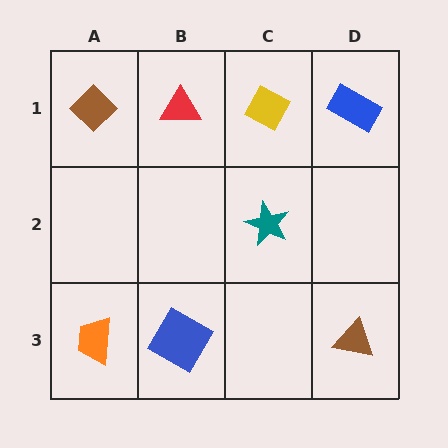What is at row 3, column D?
A brown triangle.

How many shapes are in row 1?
4 shapes.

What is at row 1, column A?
A brown diamond.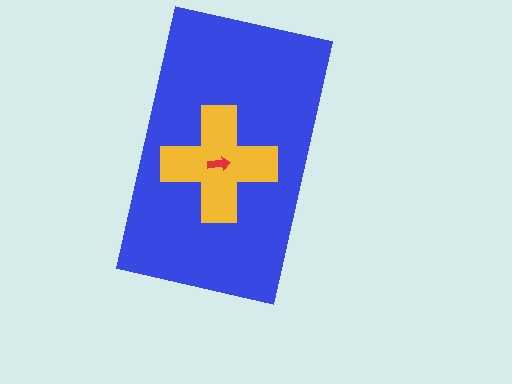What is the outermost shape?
The blue rectangle.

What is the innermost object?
The red arrow.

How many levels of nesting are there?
3.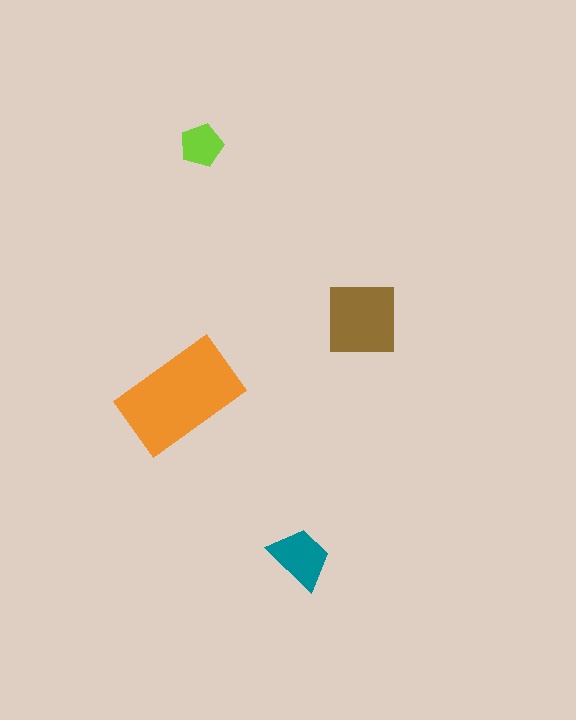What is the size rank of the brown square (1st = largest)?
2nd.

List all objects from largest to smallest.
The orange rectangle, the brown square, the teal trapezoid, the lime pentagon.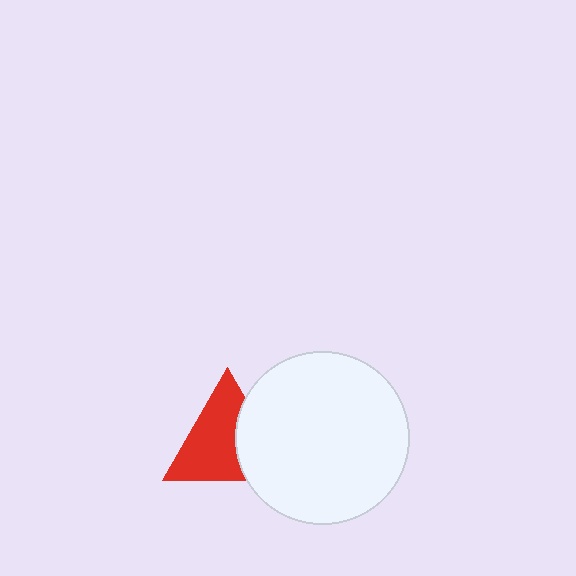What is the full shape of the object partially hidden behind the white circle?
The partially hidden object is a red triangle.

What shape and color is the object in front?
The object in front is a white circle.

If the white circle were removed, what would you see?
You would see the complete red triangle.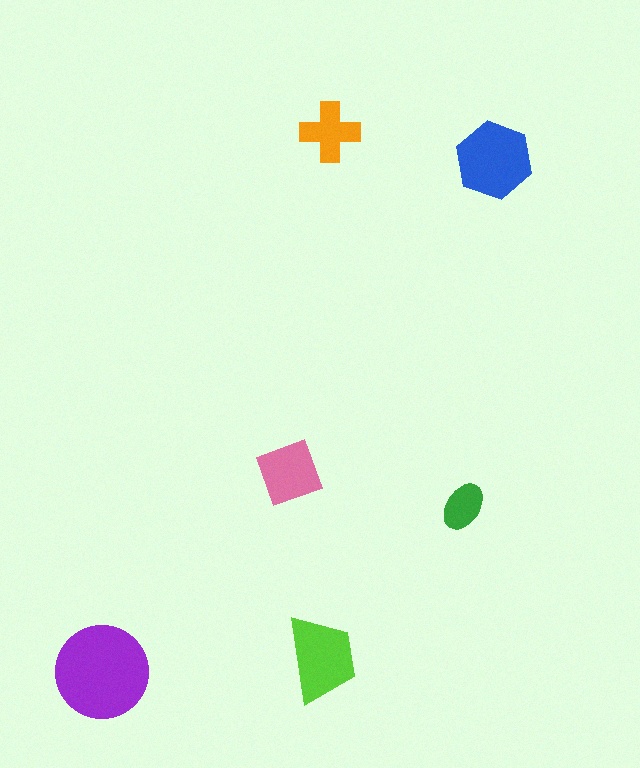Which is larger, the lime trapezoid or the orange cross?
The lime trapezoid.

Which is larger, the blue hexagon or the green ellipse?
The blue hexagon.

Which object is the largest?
The purple circle.